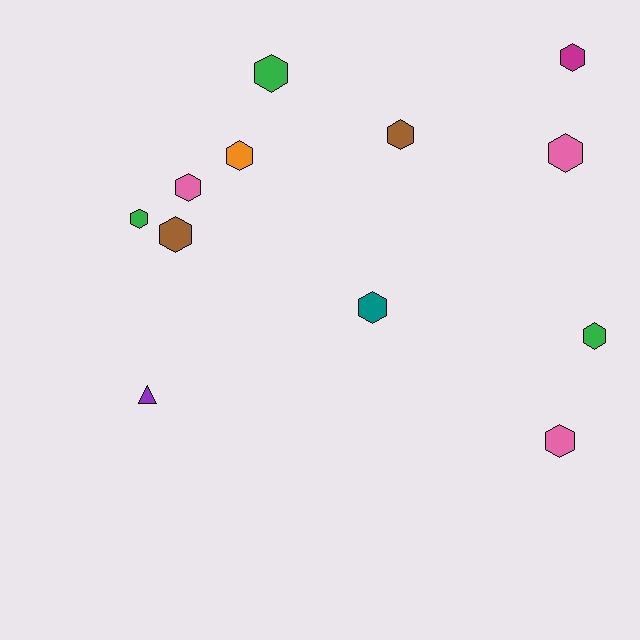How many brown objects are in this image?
There are 2 brown objects.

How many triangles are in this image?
There is 1 triangle.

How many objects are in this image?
There are 12 objects.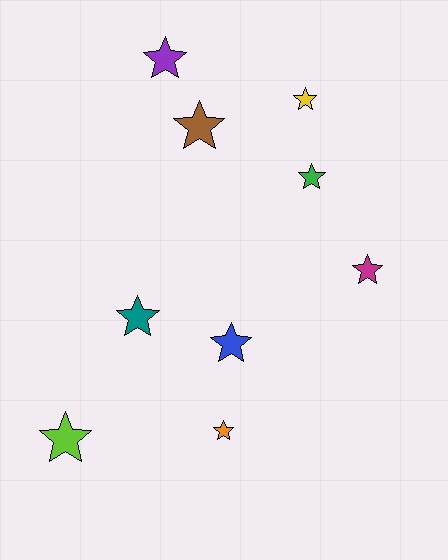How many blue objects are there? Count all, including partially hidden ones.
There is 1 blue object.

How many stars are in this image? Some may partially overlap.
There are 9 stars.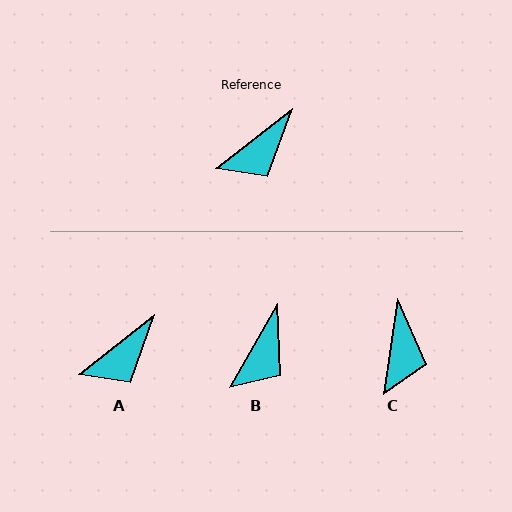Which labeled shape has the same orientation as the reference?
A.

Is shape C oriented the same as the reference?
No, it is off by about 43 degrees.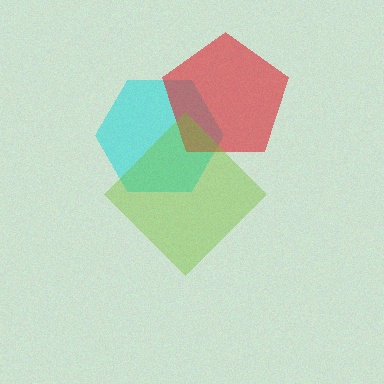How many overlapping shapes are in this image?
There are 3 overlapping shapes in the image.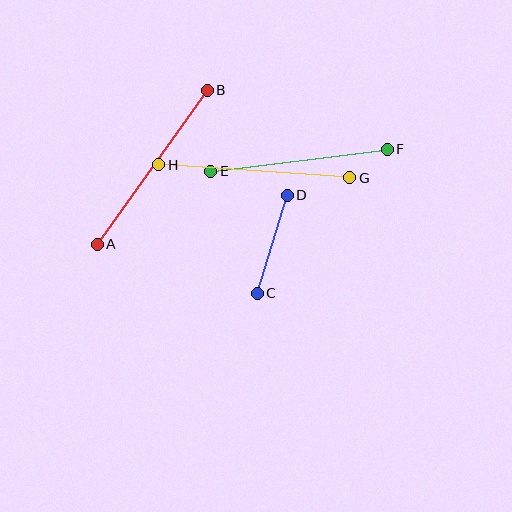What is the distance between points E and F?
The distance is approximately 178 pixels.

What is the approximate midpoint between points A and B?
The midpoint is at approximately (152, 167) pixels.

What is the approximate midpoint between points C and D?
The midpoint is at approximately (272, 244) pixels.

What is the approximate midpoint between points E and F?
The midpoint is at approximately (299, 160) pixels.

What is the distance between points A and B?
The distance is approximately 189 pixels.